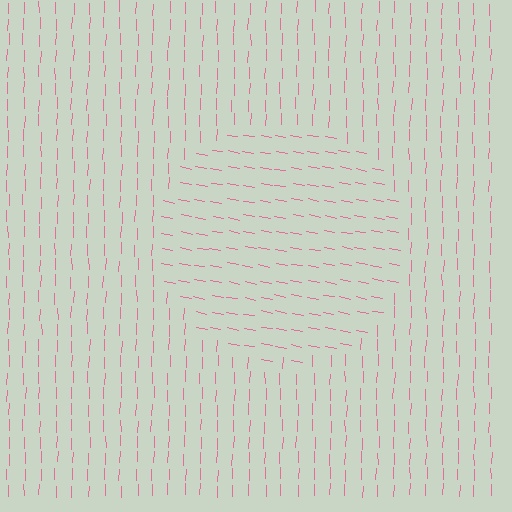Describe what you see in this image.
The image is filled with small pink line segments. A circle region in the image has lines oriented differently from the surrounding lines, creating a visible texture boundary.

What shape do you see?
I see a circle.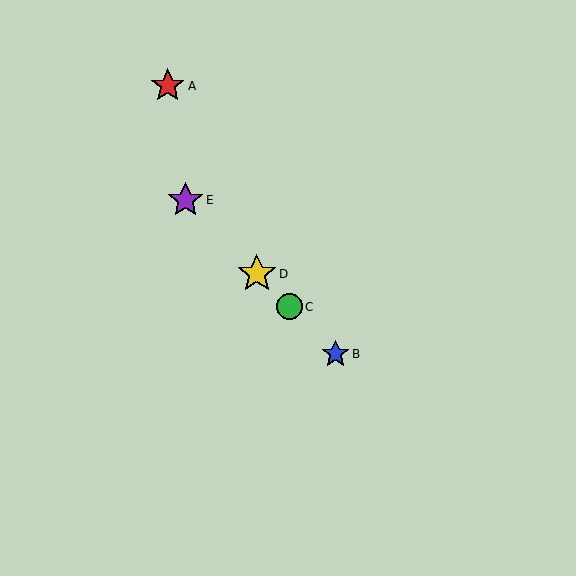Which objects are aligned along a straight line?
Objects B, C, D, E are aligned along a straight line.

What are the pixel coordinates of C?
Object C is at (289, 307).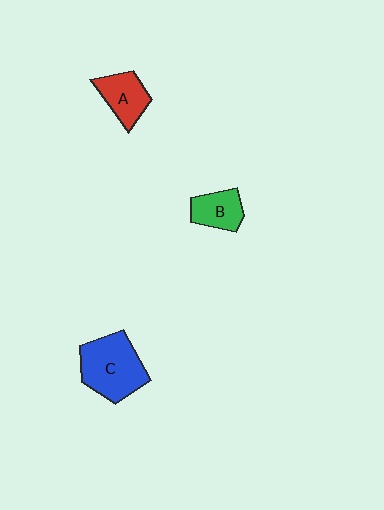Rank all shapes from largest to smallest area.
From largest to smallest: C (blue), A (red), B (green).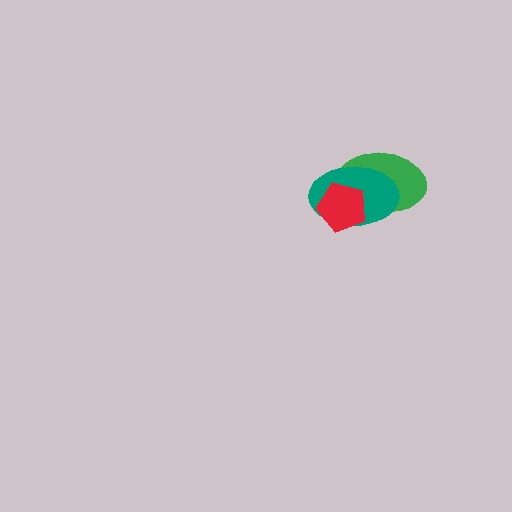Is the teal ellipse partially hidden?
Yes, it is partially covered by another shape.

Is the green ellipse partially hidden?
Yes, it is partially covered by another shape.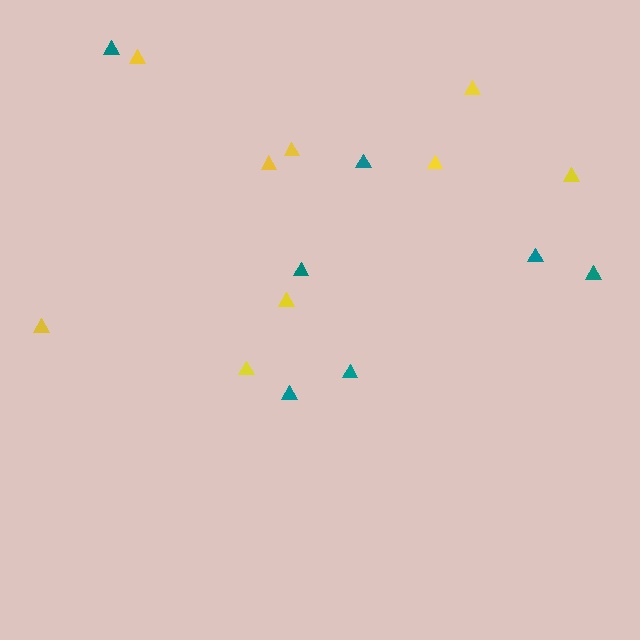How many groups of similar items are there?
There are 2 groups: one group of teal triangles (7) and one group of yellow triangles (9).